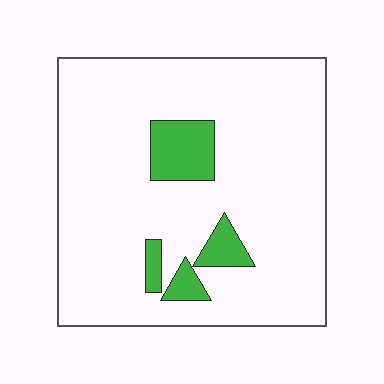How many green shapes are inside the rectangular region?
4.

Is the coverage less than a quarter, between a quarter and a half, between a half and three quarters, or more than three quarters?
Less than a quarter.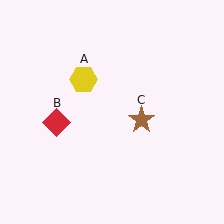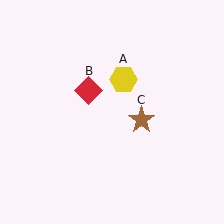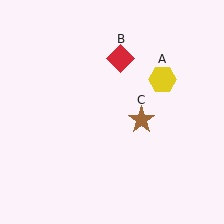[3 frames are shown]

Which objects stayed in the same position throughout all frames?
Brown star (object C) remained stationary.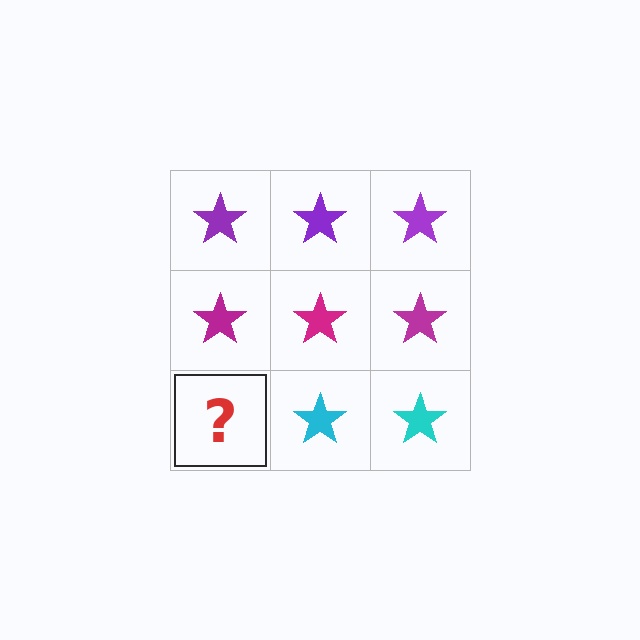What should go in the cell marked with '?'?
The missing cell should contain a cyan star.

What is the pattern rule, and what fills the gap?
The rule is that each row has a consistent color. The gap should be filled with a cyan star.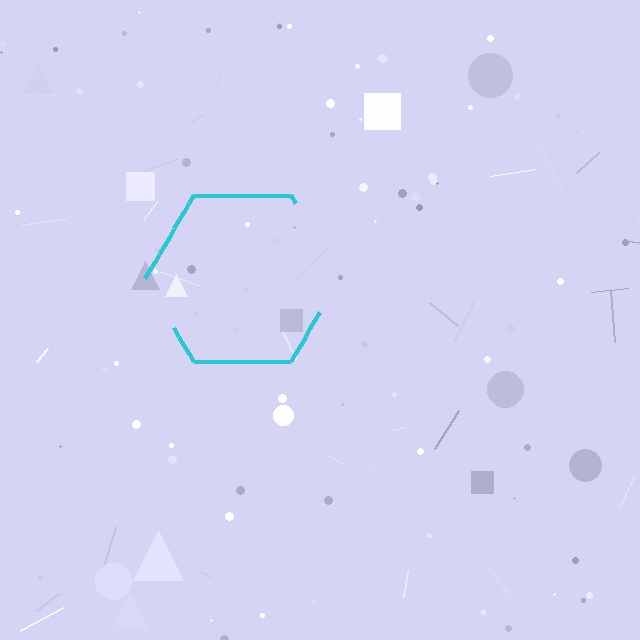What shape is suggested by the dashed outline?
The dashed outline suggests a hexagon.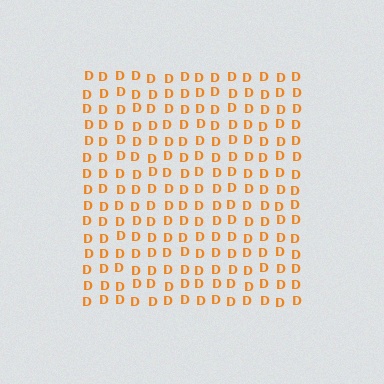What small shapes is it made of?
It is made of small letter D's.